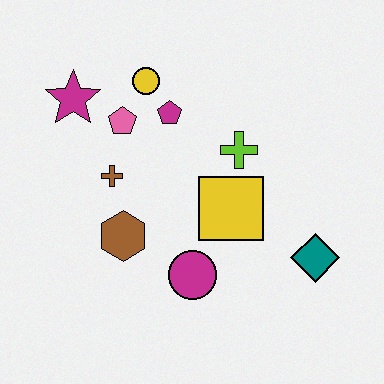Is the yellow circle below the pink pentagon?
No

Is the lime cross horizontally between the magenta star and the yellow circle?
No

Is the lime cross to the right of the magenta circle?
Yes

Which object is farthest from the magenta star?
The teal diamond is farthest from the magenta star.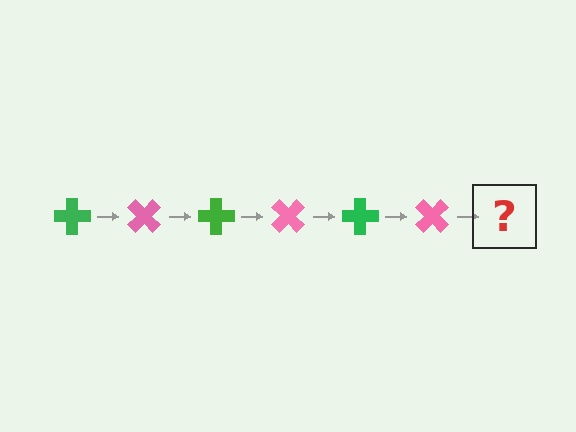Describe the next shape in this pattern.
It should be a green cross, rotated 270 degrees from the start.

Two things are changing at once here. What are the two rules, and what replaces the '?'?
The two rules are that it rotates 45 degrees each step and the color cycles through green and pink. The '?' should be a green cross, rotated 270 degrees from the start.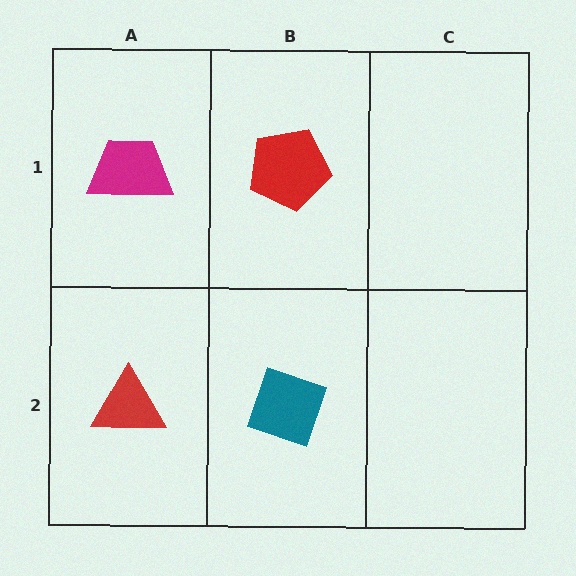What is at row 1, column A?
A magenta trapezoid.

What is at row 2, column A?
A red triangle.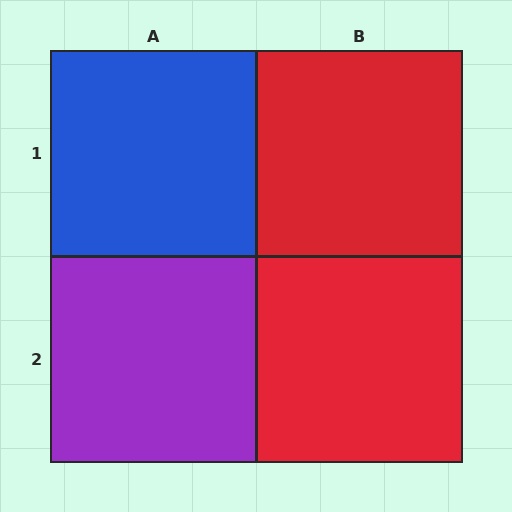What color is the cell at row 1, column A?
Blue.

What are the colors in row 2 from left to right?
Purple, red.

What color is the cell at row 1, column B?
Red.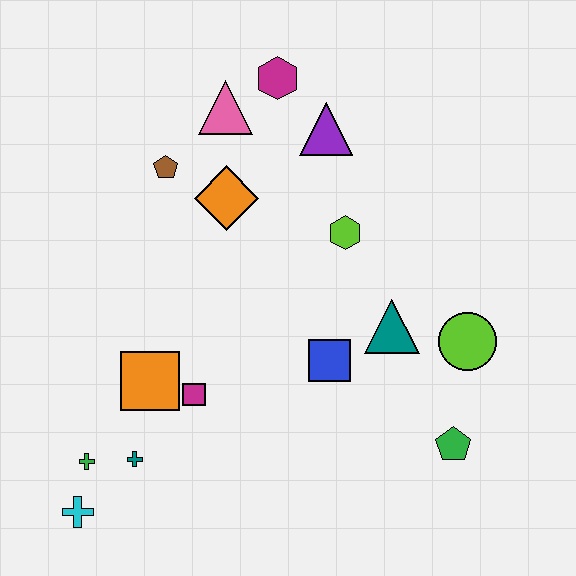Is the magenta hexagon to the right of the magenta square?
Yes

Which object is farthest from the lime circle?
The cyan cross is farthest from the lime circle.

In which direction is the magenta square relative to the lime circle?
The magenta square is to the left of the lime circle.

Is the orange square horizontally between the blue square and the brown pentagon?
No